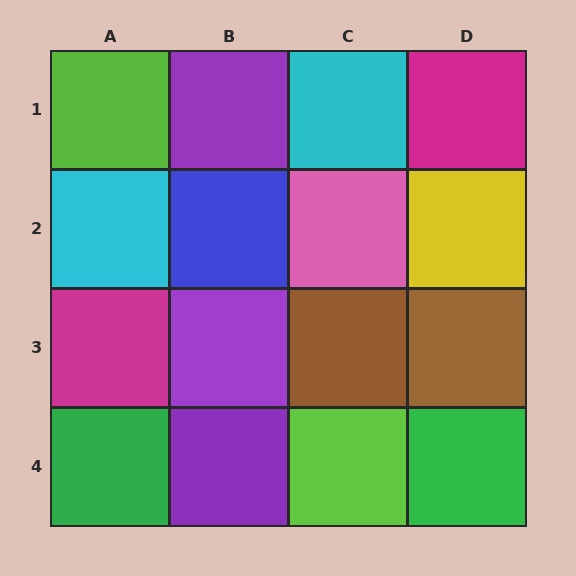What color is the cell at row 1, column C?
Cyan.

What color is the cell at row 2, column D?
Yellow.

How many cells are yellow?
1 cell is yellow.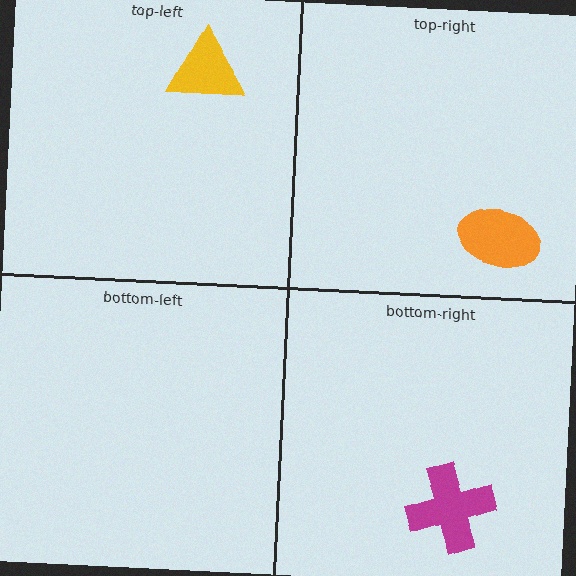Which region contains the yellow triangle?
The top-left region.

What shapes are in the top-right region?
The orange ellipse.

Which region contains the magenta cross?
The bottom-right region.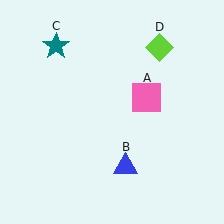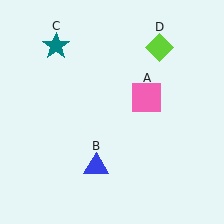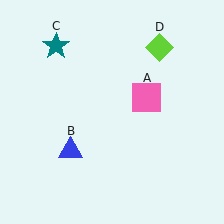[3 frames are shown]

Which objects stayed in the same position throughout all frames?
Pink square (object A) and teal star (object C) and lime diamond (object D) remained stationary.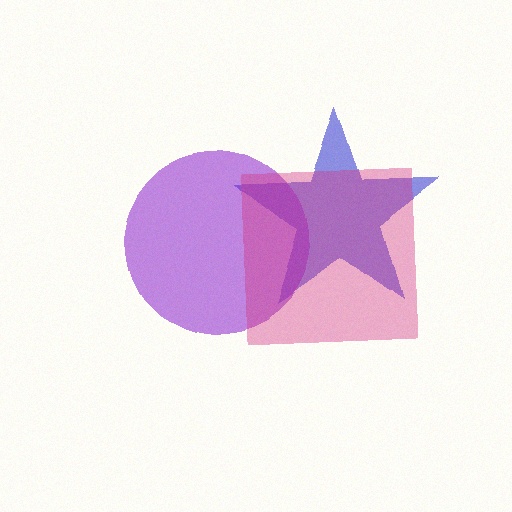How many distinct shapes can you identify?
There are 3 distinct shapes: a blue star, a purple circle, a magenta square.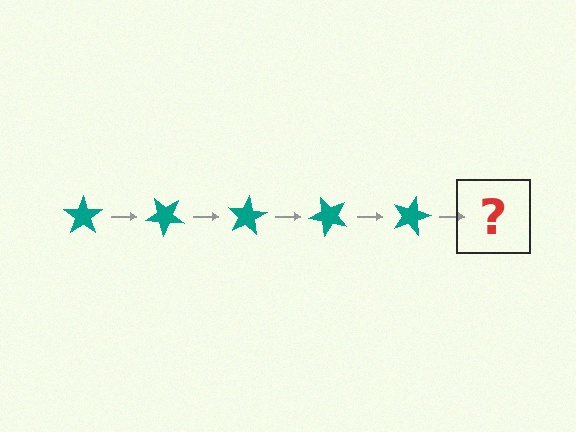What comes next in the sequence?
The next element should be a teal star rotated 200 degrees.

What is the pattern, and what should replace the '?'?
The pattern is that the star rotates 40 degrees each step. The '?' should be a teal star rotated 200 degrees.